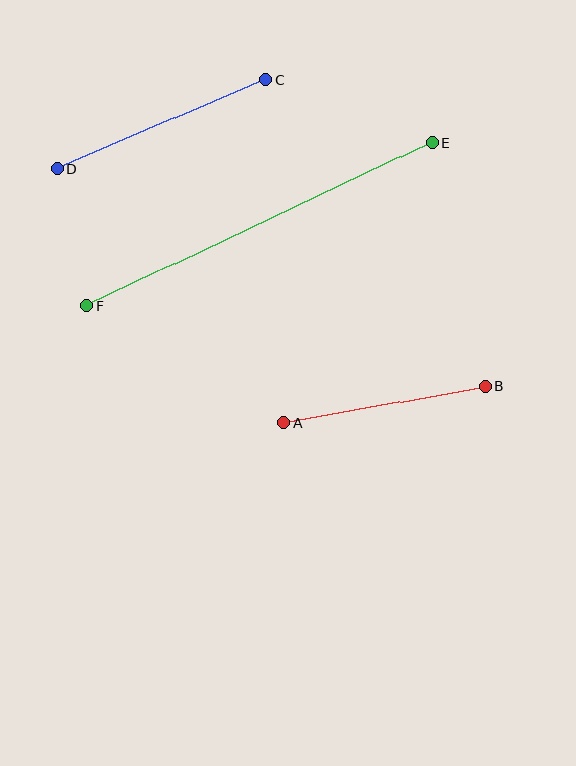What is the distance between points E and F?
The distance is approximately 382 pixels.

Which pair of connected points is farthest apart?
Points E and F are farthest apart.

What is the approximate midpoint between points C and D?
The midpoint is at approximately (162, 124) pixels.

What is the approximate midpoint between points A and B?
The midpoint is at approximately (385, 405) pixels.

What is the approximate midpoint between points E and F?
The midpoint is at approximately (260, 224) pixels.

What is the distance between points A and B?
The distance is approximately 205 pixels.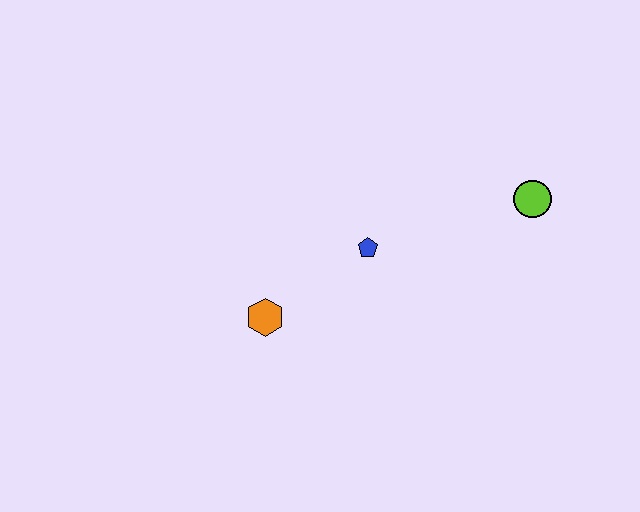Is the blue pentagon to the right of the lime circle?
No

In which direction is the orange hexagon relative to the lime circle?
The orange hexagon is to the left of the lime circle.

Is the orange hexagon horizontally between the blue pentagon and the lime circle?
No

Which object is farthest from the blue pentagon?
The lime circle is farthest from the blue pentagon.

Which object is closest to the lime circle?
The blue pentagon is closest to the lime circle.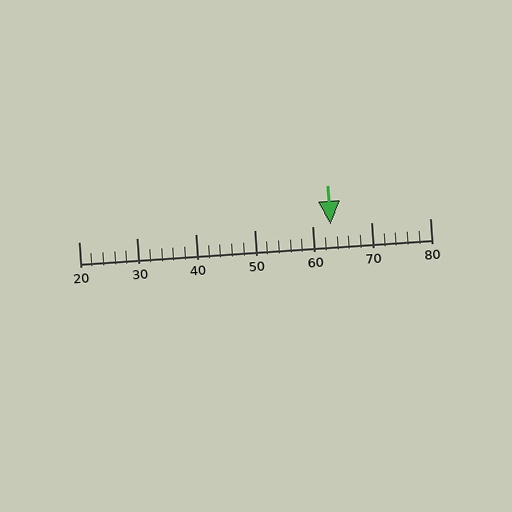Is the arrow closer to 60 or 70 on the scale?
The arrow is closer to 60.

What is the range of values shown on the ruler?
The ruler shows values from 20 to 80.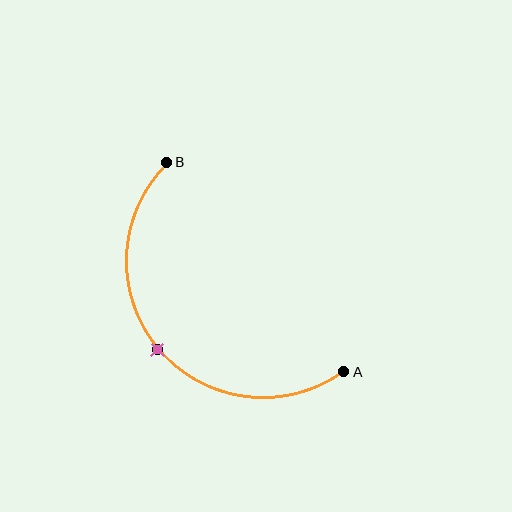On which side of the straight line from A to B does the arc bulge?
The arc bulges below and to the left of the straight line connecting A and B.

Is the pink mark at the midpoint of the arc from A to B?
Yes. The pink mark lies on the arc at equal arc-length from both A and B — it is the arc midpoint.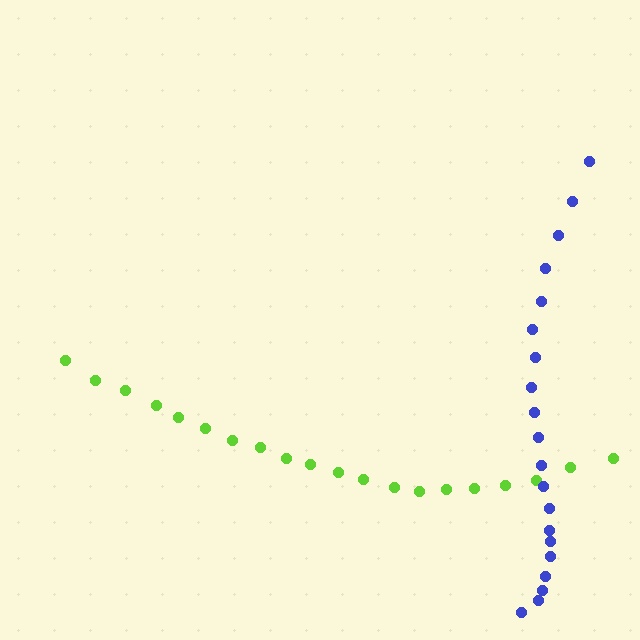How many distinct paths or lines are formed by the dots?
There are 2 distinct paths.